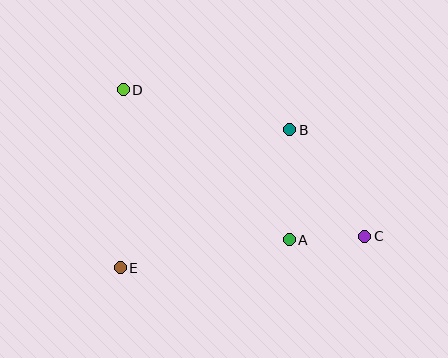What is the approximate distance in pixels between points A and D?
The distance between A and D is approximately 223 pixels.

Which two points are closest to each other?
Points A and C are closest to each other.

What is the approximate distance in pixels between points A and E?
The distance between A and E is approximately 171 pixels.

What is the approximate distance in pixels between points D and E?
The distance between D and E is approximately 178 pixels.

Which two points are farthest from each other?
Points C and D are farthest from each other.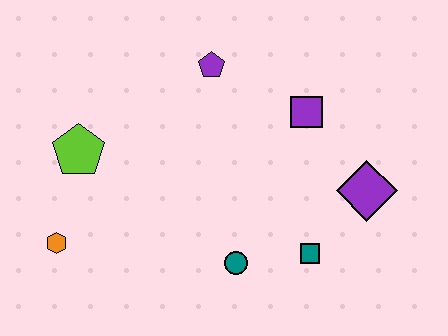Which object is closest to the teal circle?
The teal square is closest to the teal circle.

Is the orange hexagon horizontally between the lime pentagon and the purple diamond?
No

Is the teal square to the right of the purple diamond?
No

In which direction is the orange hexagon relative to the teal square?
The orange hexagon is to the left of the teal square.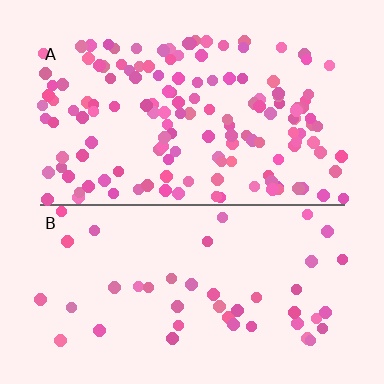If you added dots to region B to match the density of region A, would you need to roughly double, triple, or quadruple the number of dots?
Approximately triple.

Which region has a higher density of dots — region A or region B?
A (the top).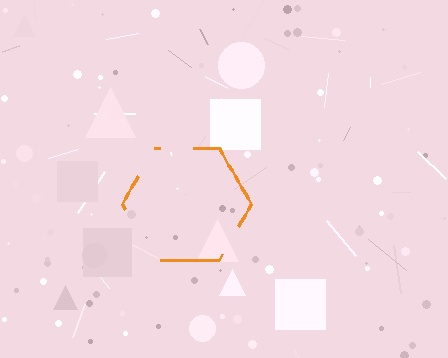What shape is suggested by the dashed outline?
The dashed outline suggests a hexagon.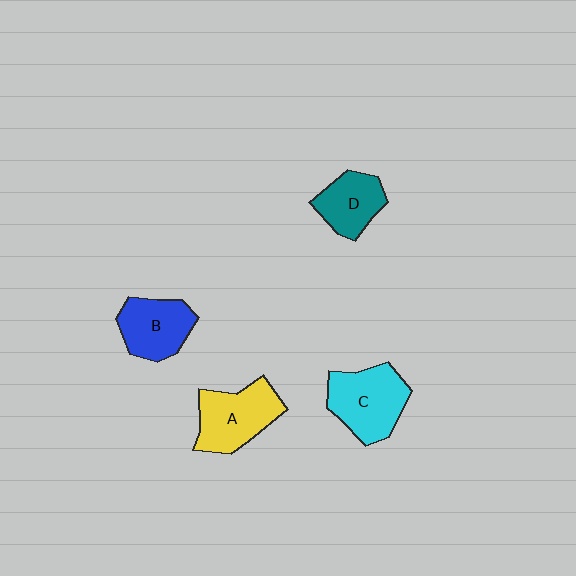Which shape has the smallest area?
Shape D (teal).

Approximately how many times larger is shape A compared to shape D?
Approximately 1.3 times.